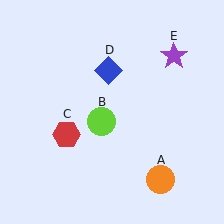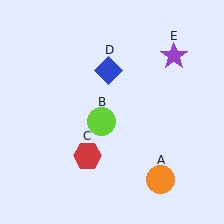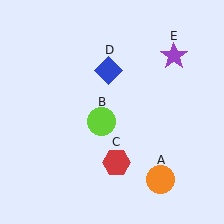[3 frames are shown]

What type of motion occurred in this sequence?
The red hexagon (object C) rotated counterclockwise around the center of the scene.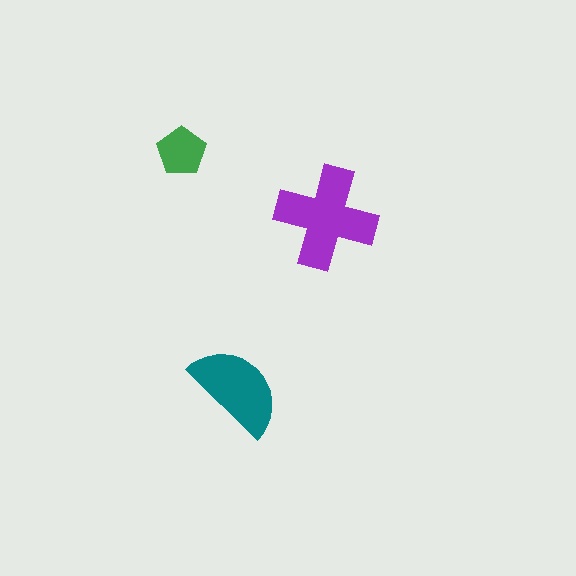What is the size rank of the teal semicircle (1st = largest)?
2nd.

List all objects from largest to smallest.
The purple cross, the teal semicircle, the green pentagon.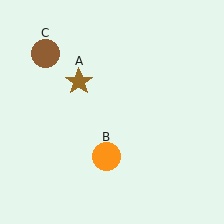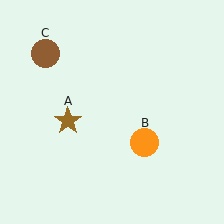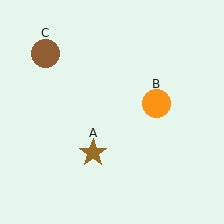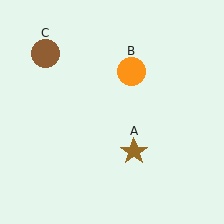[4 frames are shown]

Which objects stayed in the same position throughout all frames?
Brown circle (object C) remained stationary.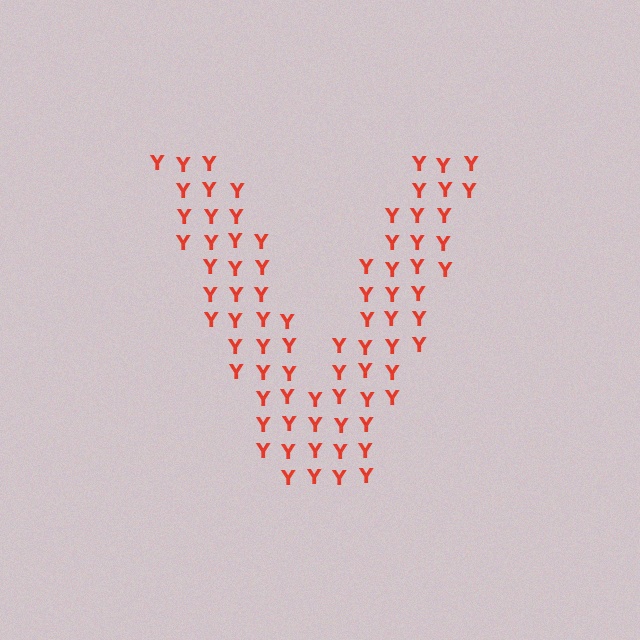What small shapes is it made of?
It is made of small letter Y's.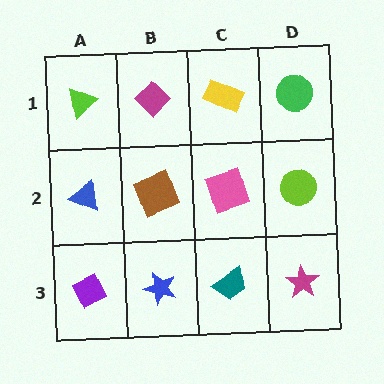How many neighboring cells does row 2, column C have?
4.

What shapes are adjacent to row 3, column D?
A lime circle (row 2, column D), a teal trapezoid (row 3, column C).